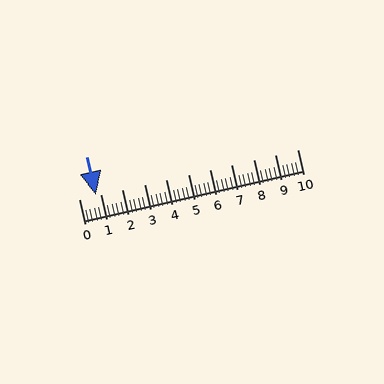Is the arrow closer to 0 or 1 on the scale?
The arrow is closer to 1.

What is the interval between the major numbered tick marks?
The major tick marks are spaced 1 units apart.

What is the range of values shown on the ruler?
The ruler shows values from 0 to 10.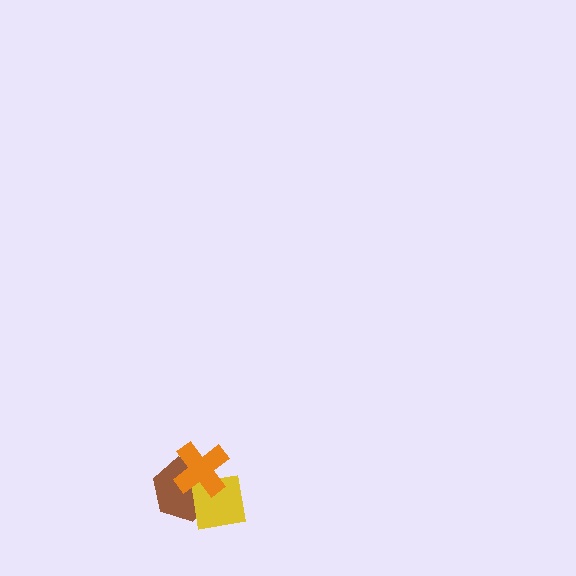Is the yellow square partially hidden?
Yes, it is partially covered by another shape.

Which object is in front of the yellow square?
The orange cross is in front of the yellow square.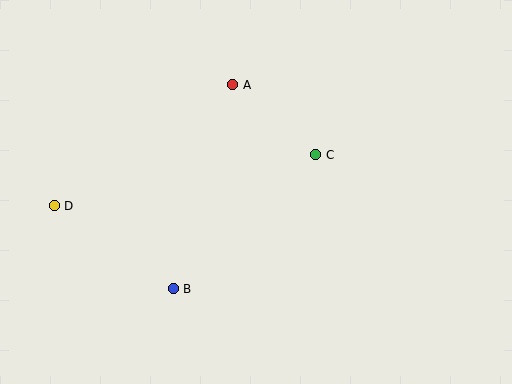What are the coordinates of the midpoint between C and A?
The midpoint between C and A is at (274, 120).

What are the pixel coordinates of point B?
Point B is at (173, 289).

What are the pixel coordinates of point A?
Point A is at (233, 85).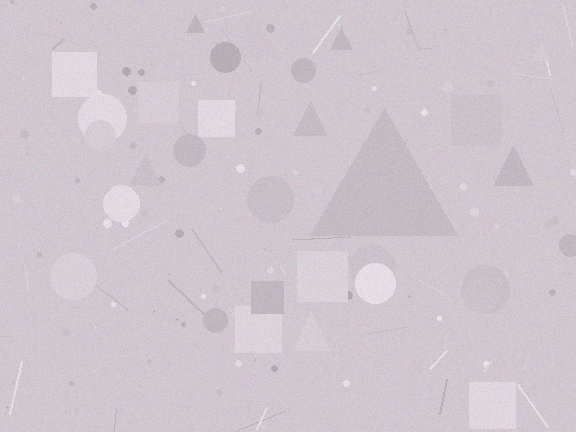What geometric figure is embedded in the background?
A triangle is embedded in the background.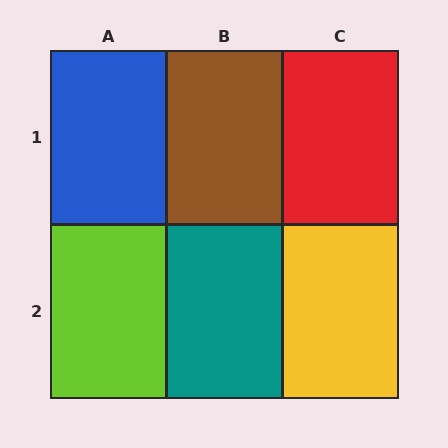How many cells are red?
1 cell is red.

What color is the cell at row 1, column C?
Red.